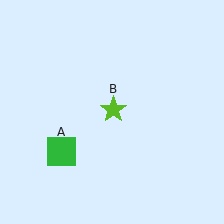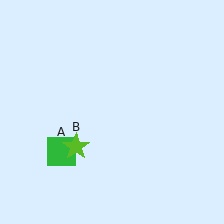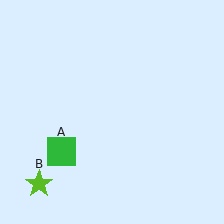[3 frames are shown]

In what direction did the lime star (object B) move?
The lime star (object B) moved down and to the left.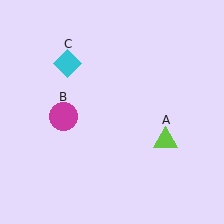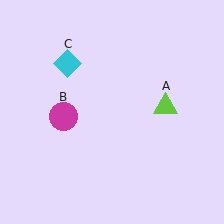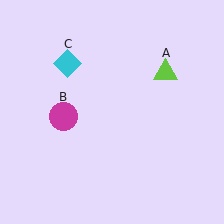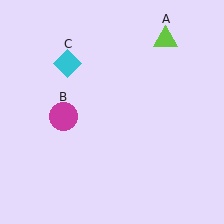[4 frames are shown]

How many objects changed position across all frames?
1 object changed position: lime triangle (object A).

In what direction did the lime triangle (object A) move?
The lime triangle (object A) moved up.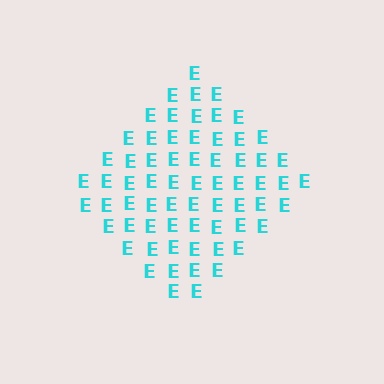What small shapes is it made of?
It is made of small letter E's.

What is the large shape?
The large shape is a diamond.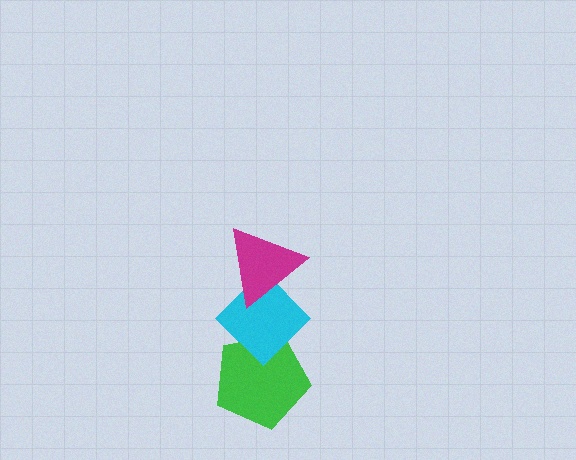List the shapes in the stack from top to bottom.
From top to bottom: the magenta triangle, the cyan diamond, the green pentagon.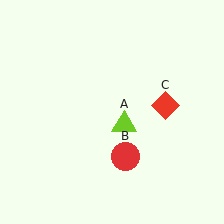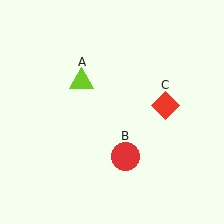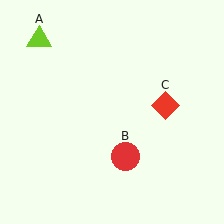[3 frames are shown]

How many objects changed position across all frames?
1 object changed position: lime triangle (object A).